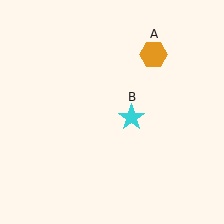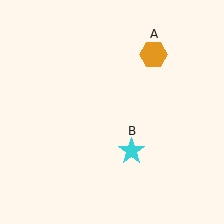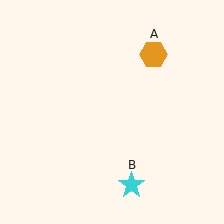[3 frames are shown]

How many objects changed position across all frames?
1 object changed position: cyan star (object B).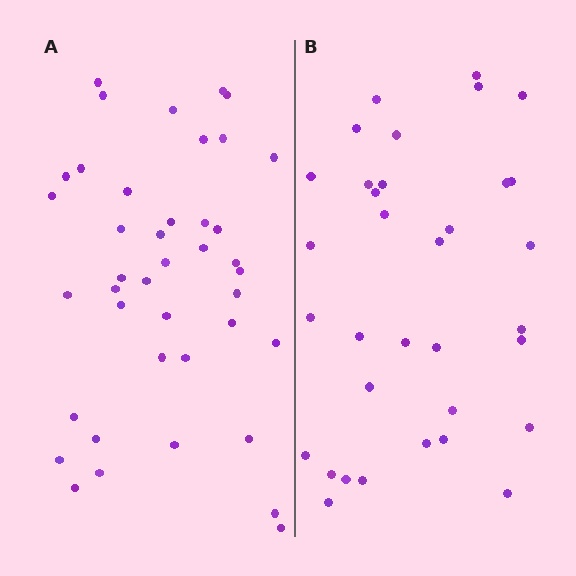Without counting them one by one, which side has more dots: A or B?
Region A (the left region) has more dots.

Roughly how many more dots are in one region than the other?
Region A has roughly 8 or so more dots than region B.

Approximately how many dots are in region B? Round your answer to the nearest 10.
About 30 dots. (The exact count is 34, which rounds to 30.)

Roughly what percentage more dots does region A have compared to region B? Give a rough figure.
About 20% more.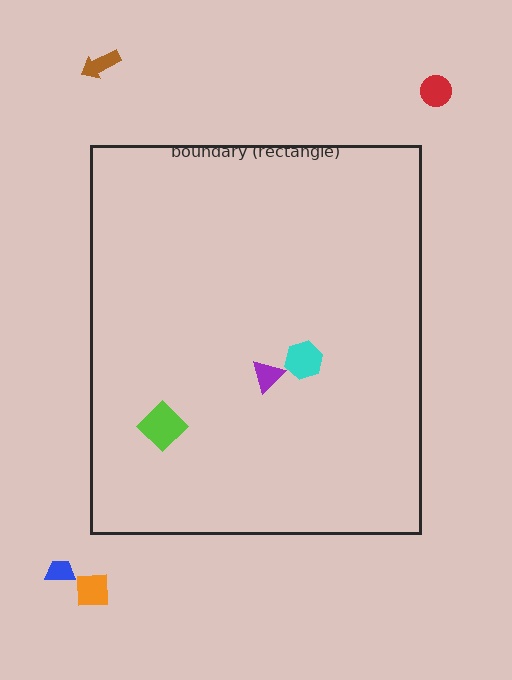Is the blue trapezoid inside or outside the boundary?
Outside.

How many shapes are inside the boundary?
3 inside, 4 outside.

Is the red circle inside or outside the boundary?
Outside.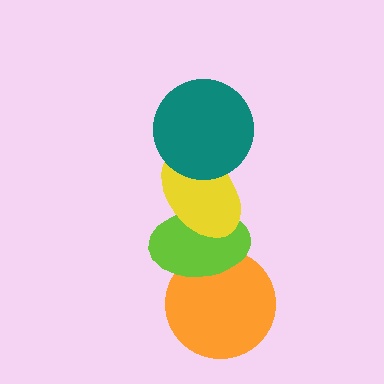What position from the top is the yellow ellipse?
The yellow ellipse is 2nd from the top.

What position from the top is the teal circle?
The teal circle is 1st from the top.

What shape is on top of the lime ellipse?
The yellow ellipse is on top of the lime ellipse.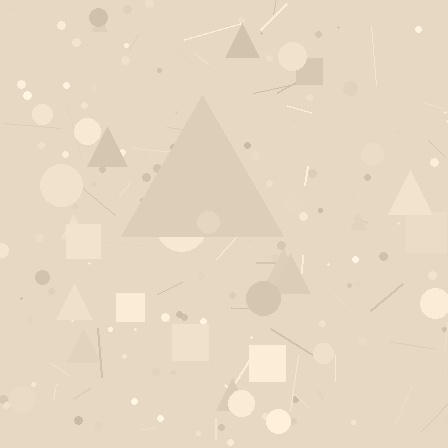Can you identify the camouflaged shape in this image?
The camouflaged shape is a triangle.